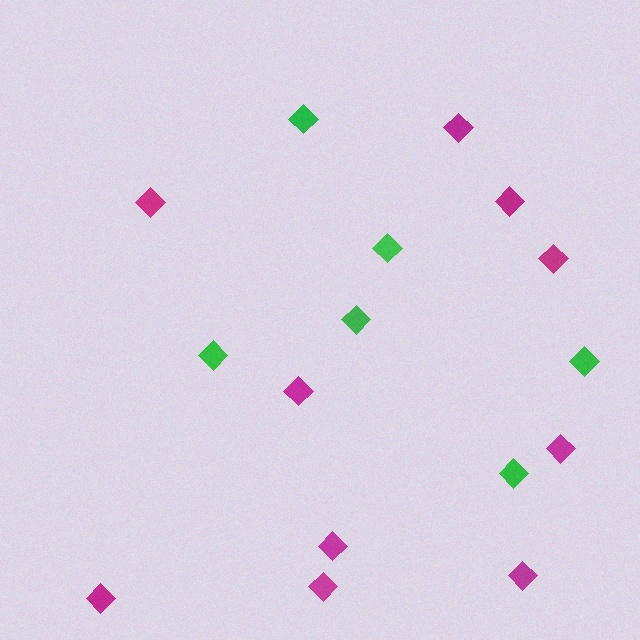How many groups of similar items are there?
There are 2 groups: one group of green diamonds (6) and one group of magenta diamonds (10).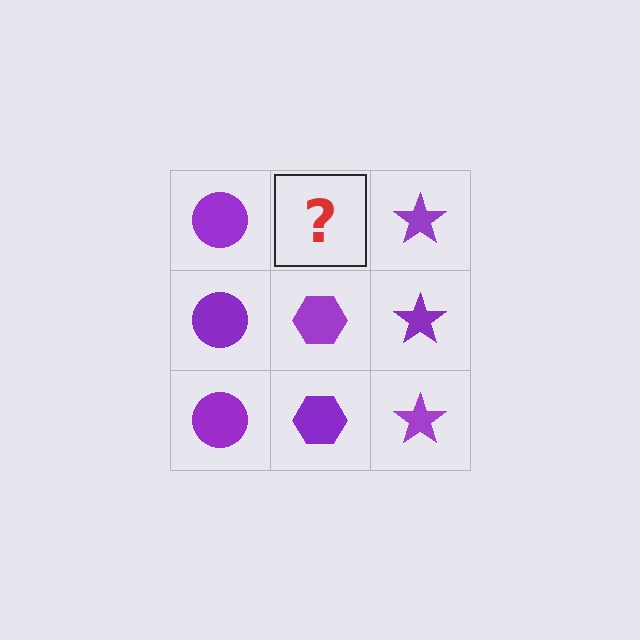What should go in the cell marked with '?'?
The missing cell should contain a purple hexagon.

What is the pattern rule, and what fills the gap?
The rule is that each column has a consistent shape. The gap should be filled with a purple hexagon.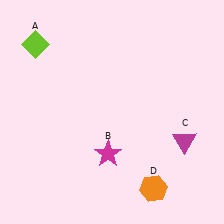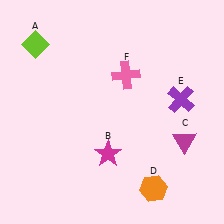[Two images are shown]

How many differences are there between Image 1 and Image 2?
There are 2 differences between the two images.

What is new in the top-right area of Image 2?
A pink cross (F) was added in the top-right area of Image 2.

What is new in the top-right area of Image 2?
A purple cross (E) was added in the top-right area of Image 2.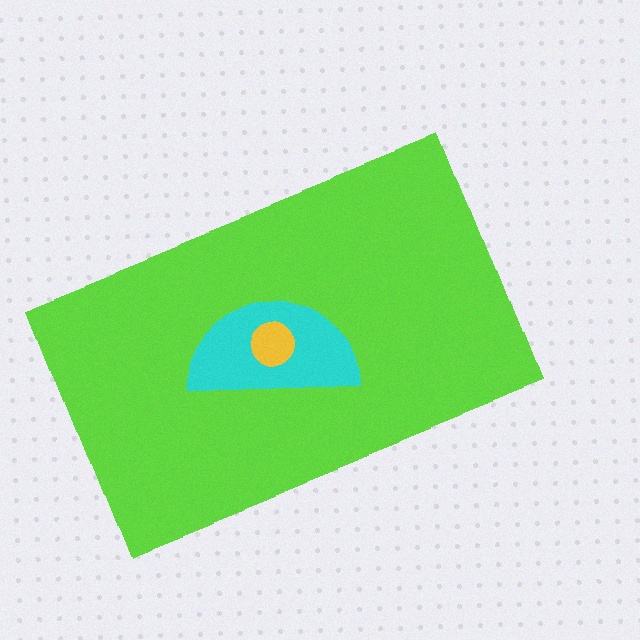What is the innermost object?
The yellow circle.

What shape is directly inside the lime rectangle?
The cyan semicircle.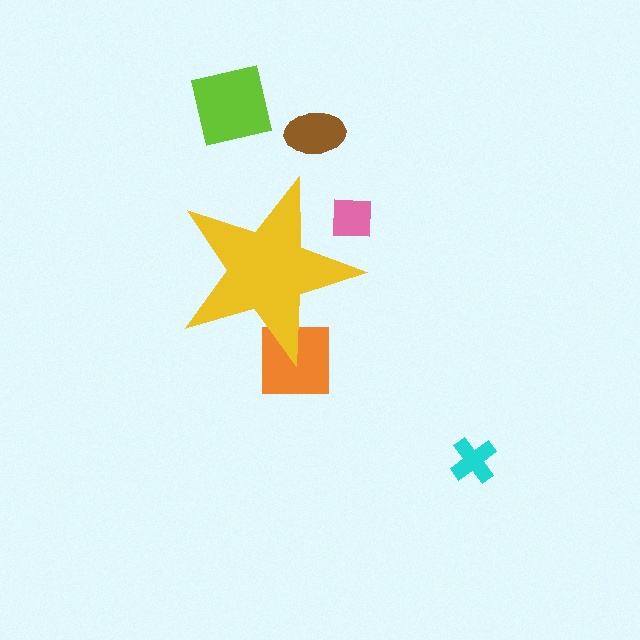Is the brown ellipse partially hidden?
No, the brown ellipse is fully visible.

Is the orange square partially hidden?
Yes, the orange square is partially hidden behind the yellow star.